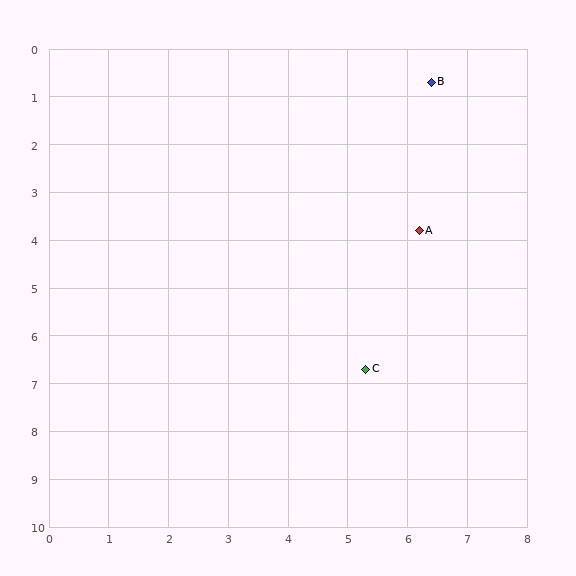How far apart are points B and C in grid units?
Points B and C are about 6.1 grid units apart.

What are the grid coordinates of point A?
Point A is at approximately (6.2, 3.8).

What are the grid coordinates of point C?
Point C is at approximately (5.3, 6.7).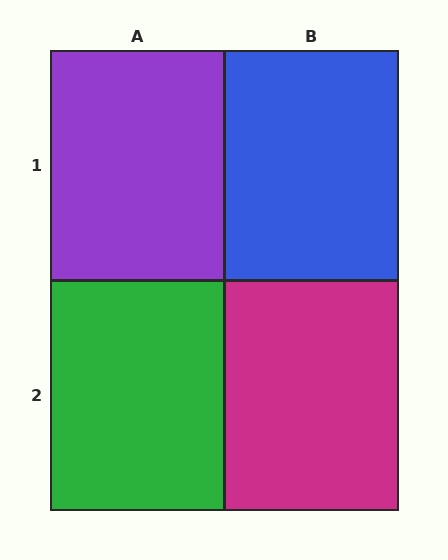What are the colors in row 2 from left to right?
Green, magenta.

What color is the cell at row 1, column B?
Blue.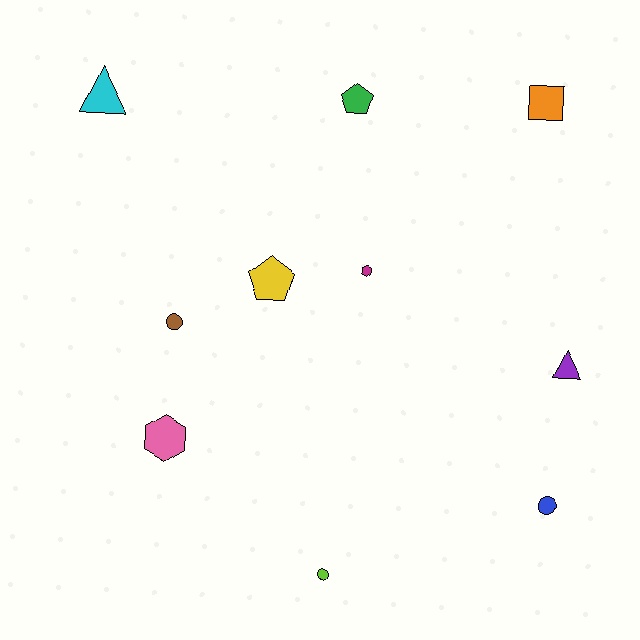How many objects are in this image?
There are 10 objects.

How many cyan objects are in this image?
There is 1 cyan object.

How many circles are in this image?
There are 3 circles.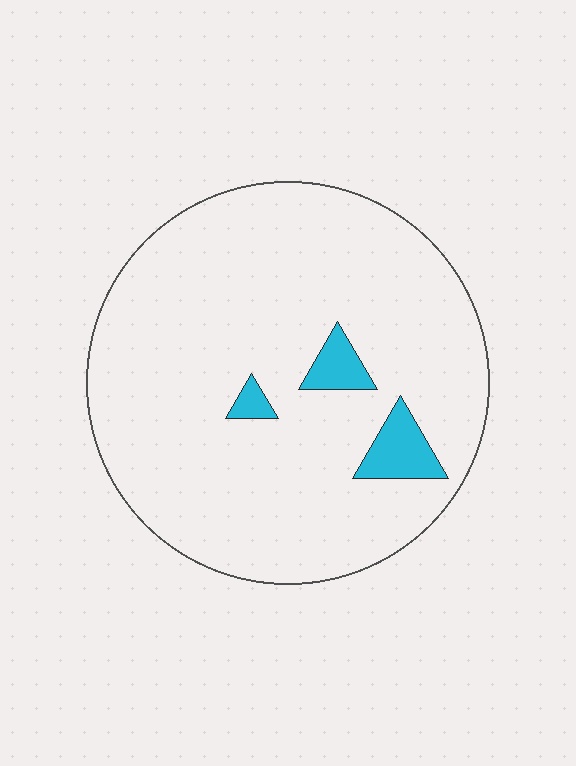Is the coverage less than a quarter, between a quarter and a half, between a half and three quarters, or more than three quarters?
Less than a quarter.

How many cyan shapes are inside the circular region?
3.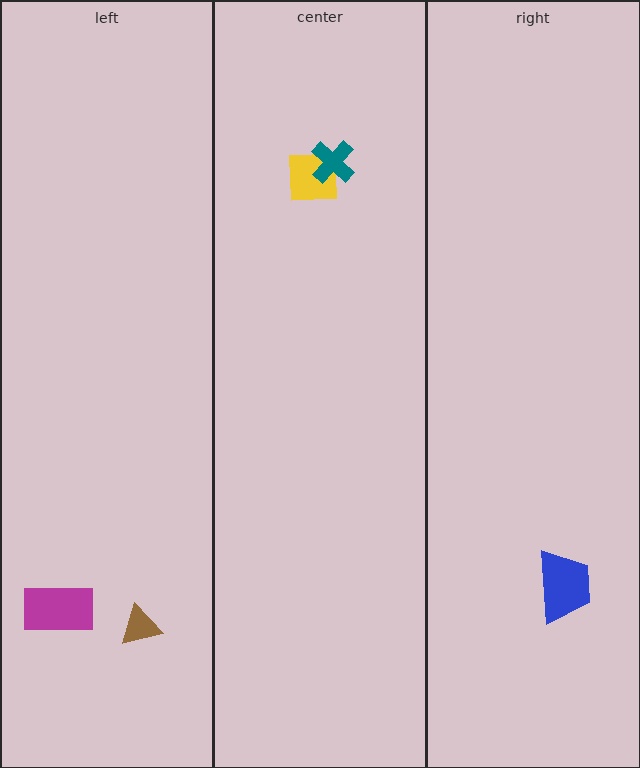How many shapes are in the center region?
2.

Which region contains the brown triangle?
The left region.